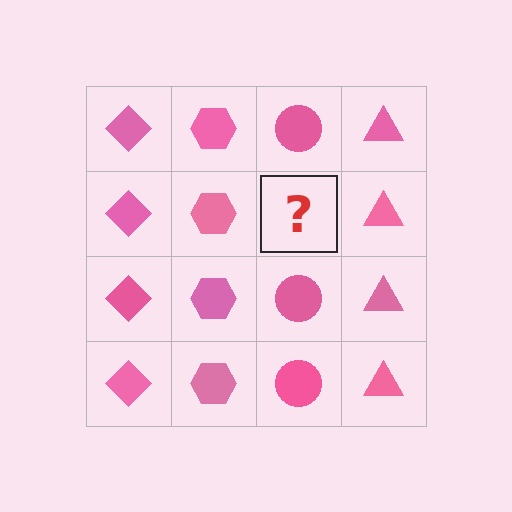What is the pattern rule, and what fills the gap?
The rule is that each column has a consistent shape. The gap should be filled with a pink circle.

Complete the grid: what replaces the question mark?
The question mark should be replaced with a pink circle.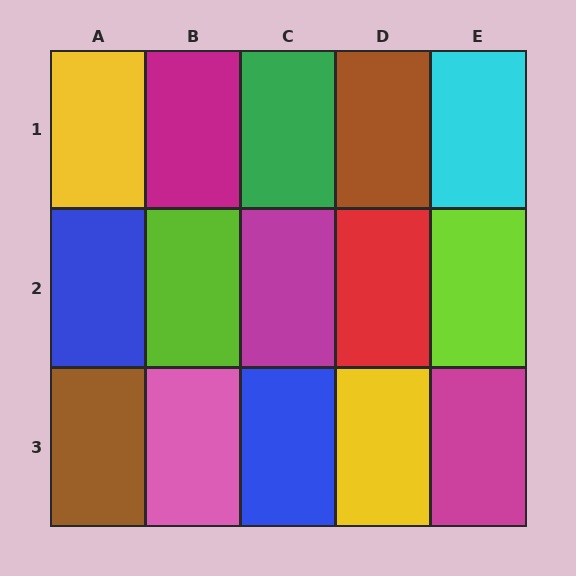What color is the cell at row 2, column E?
Lime.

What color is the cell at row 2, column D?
Red.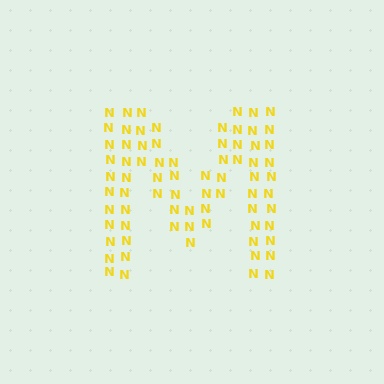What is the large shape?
The large shape is the letter M.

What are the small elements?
The small elements are letter N's.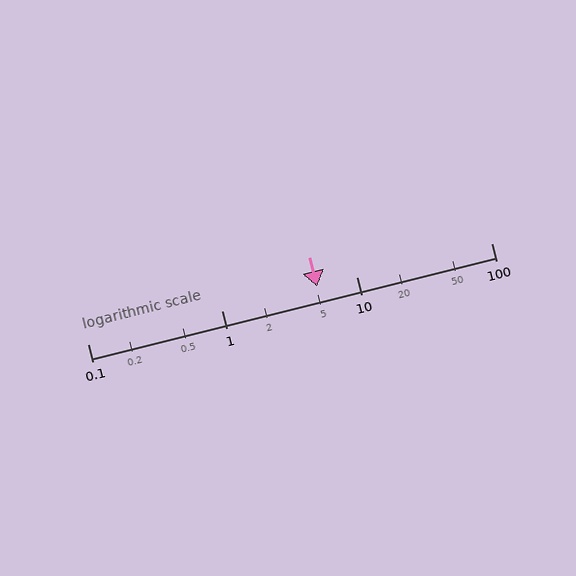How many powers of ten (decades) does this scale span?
The scale spans 3 decades, from 0.1 to 100.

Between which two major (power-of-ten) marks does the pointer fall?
The pointer is between 1 and 10.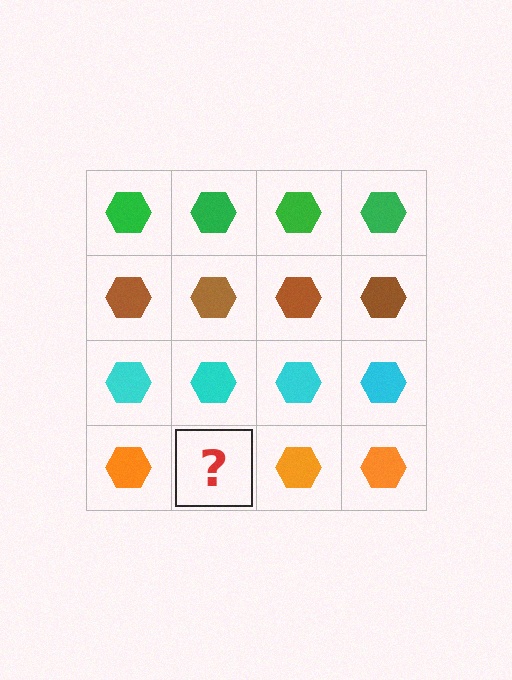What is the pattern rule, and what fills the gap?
The rule is that each row has a consistent color. The gap should be filled with an orange hexagon.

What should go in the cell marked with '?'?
The missing cell should contain an orange hexagon.